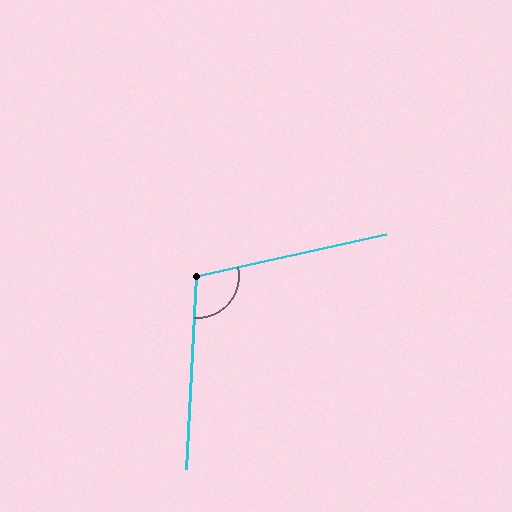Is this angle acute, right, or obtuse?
It is obtuse.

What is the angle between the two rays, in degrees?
Approximately 106 degrees.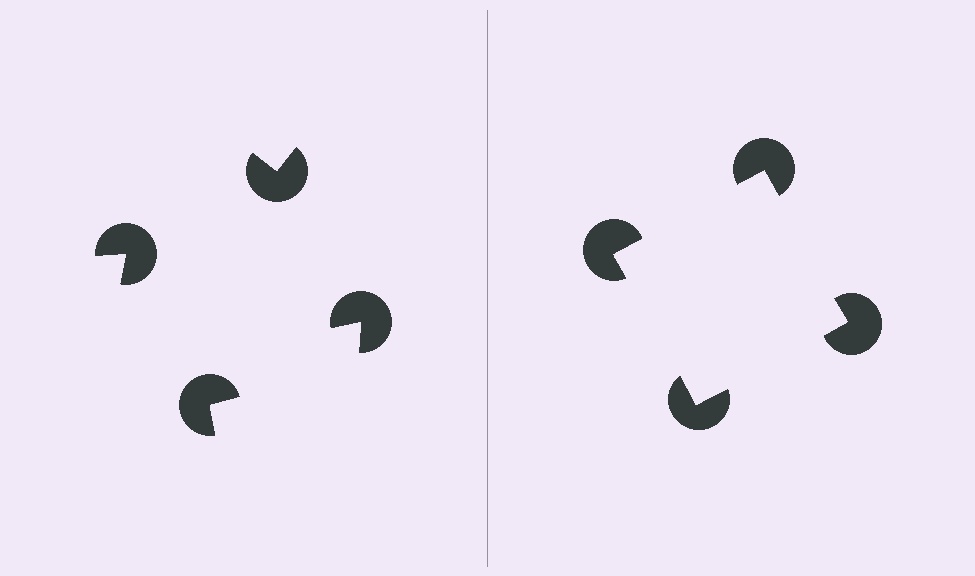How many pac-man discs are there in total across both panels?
8 — 4 on each side.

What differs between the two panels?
The pac-man discs are positioned identically on both sides; only the wedge orientations differ. On the right they align to a square; on the left they are misaligned.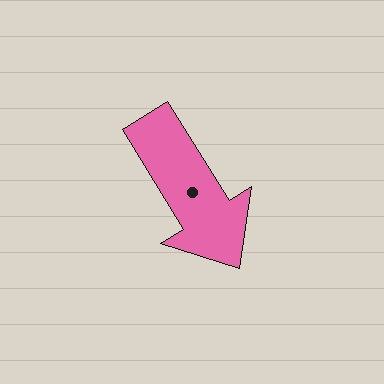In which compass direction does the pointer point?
Southeast.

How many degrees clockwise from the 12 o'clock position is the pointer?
Approximately 148 degrees.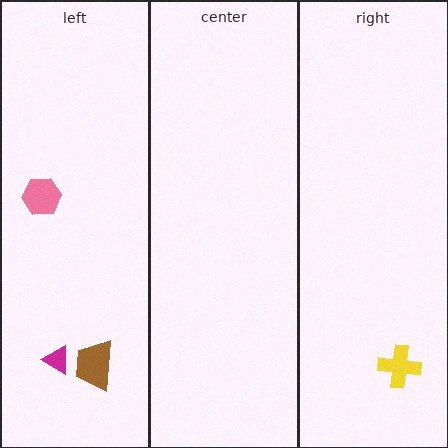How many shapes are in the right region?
1.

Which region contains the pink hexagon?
The left region.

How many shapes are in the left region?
3.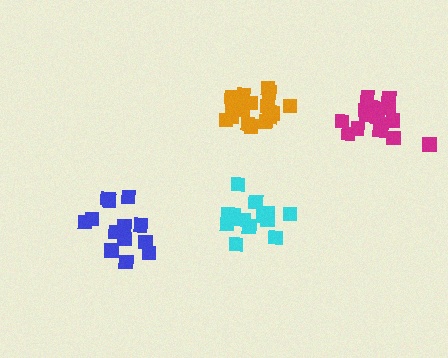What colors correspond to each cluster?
The clusters are colored: magenta, orange, blue, cyan.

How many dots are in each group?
Group 1: 18 dots, Group 2: 19 dots, Group 3: 13 dots, Group 4: 14 dots (64 total).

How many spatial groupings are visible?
There are 4 spatial groupings.